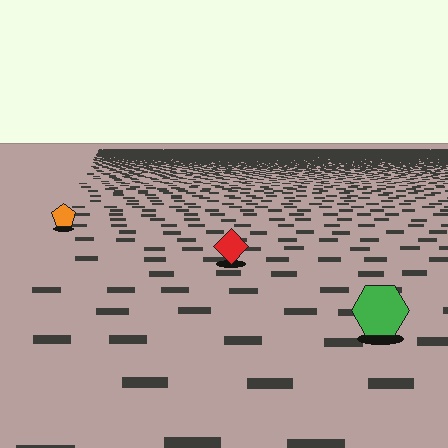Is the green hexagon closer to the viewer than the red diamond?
Yes. The green hexagon is closer — you can tell from the texture gradient: the ground texture is coarser near it.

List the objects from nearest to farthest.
From nearest to farthest: the green hexagon, the red diamond, the orange pentagon.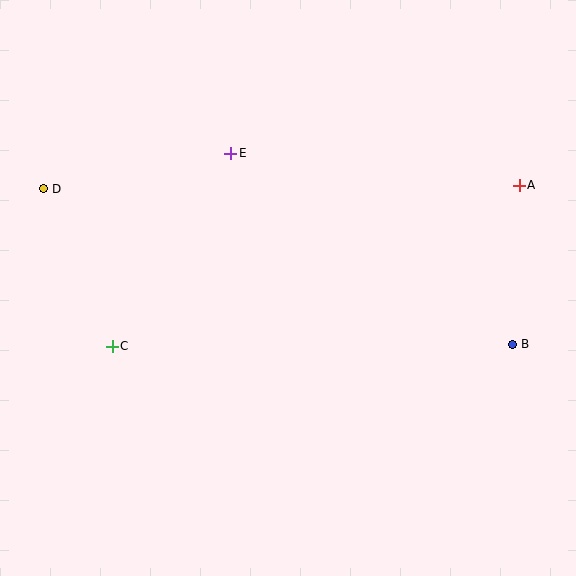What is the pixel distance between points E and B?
The distance between E and B is 341 pixels.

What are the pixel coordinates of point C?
Point C is at (112, 346).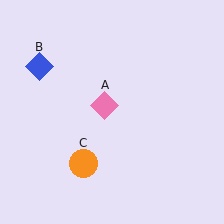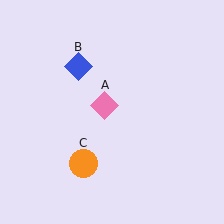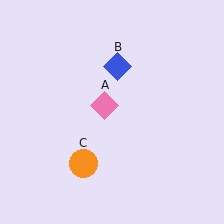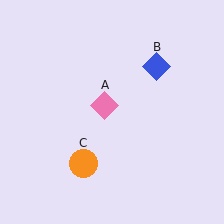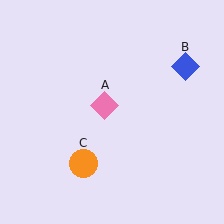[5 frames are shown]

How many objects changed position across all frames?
1 object changed position: blue diamond (object B).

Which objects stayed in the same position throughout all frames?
Pink diamond (object A) and orange circle (object C) remained stationary.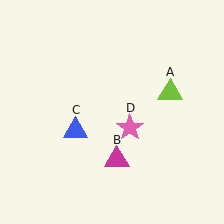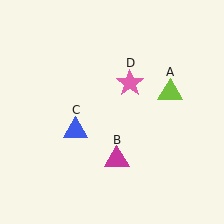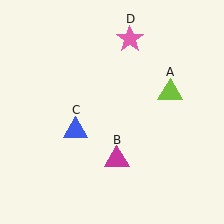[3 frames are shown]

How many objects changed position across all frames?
1 object changed position: pink star (object D).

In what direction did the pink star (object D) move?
The pink star (object D) moved up.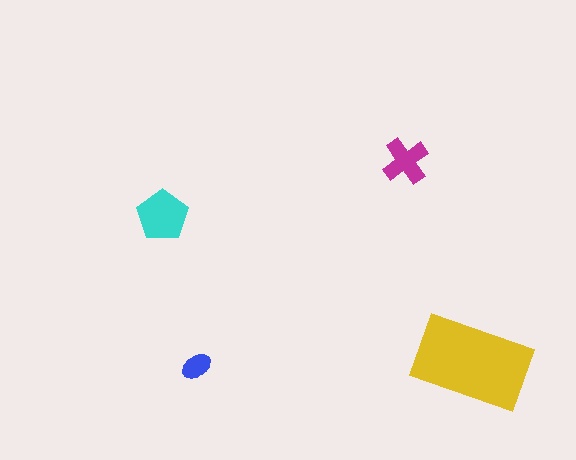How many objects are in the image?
There are 4 objects in the image.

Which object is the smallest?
The blue ellipse.